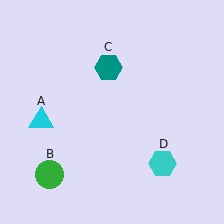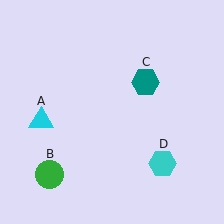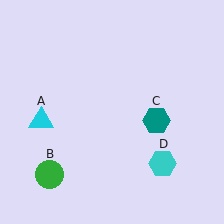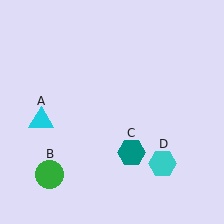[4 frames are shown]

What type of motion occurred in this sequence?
The teal hexagon (object C) rotated clockwise around the center of the scene.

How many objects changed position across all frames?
1 object changed position: teal hexagon (object C).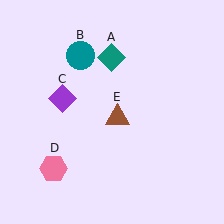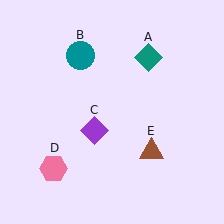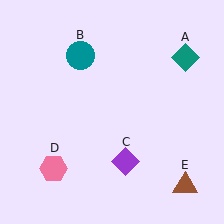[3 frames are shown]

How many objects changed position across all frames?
3 objects changed position: teal diamond (object A), purple diamond (object C), brown triangle (object E).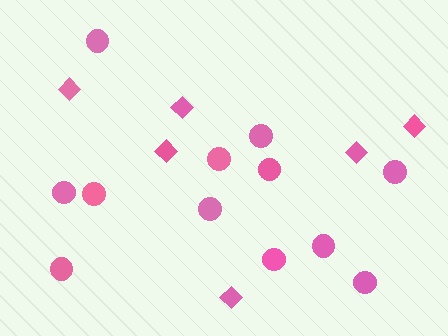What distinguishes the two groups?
There are 2 groups: one group of circles (12) and one group of diamonds (6).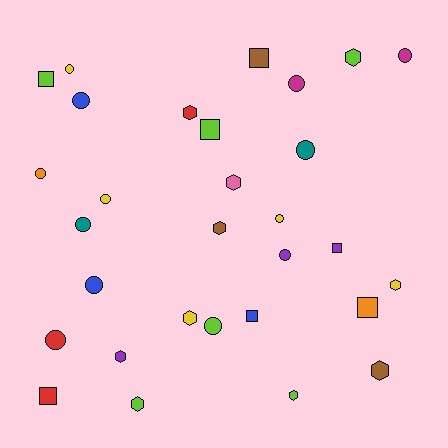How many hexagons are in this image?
There are 10 hexagons.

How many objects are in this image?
There are 30 objects.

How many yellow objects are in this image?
There are 5 yellow objects.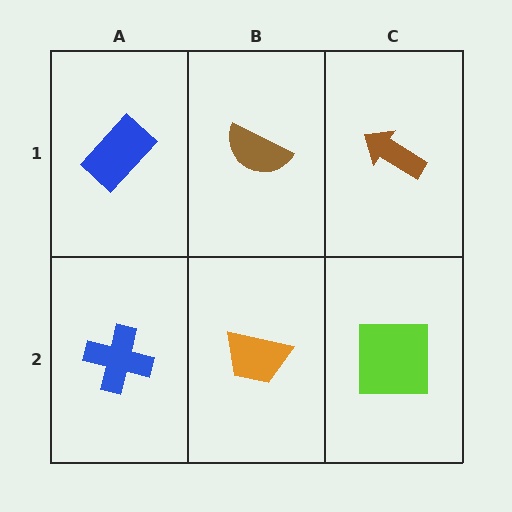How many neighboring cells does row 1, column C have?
2.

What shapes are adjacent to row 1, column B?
An orange trapezoid (row 2, column B), a blue rectangle (row 1, column A), a brown arrow (row 1, column C).